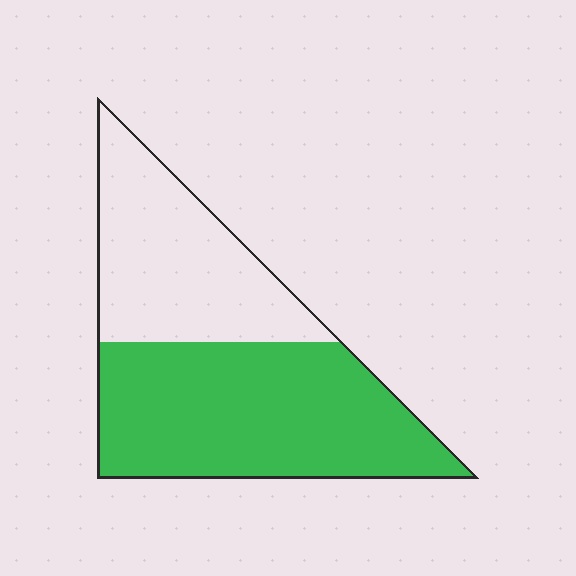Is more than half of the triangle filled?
Yes.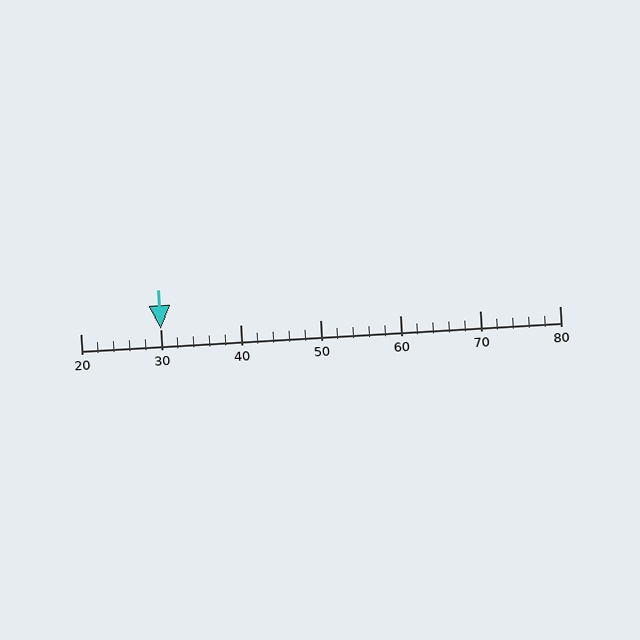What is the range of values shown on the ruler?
The ruler shows values from 20 to 80.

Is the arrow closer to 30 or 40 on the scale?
The arrow is closer to 30.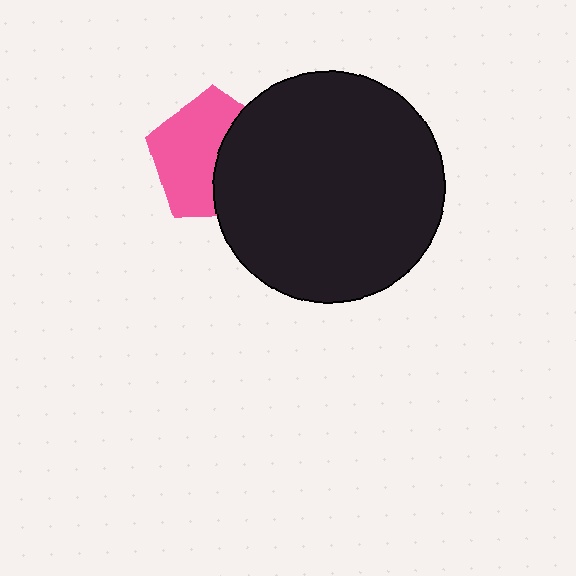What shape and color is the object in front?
The object in front is a black circle.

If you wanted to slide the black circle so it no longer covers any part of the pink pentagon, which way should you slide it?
Slide it right — that is the most direct way to separate the two shapes.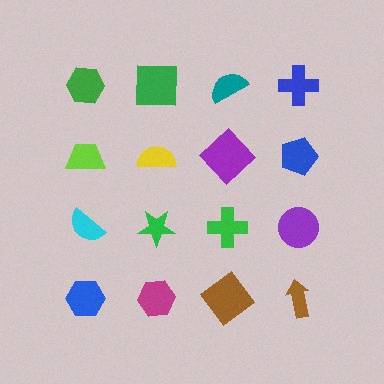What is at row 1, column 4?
A blue cross.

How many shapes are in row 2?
4 shapes.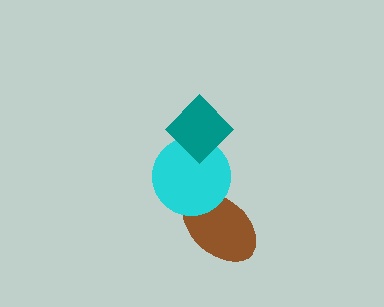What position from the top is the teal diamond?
The teal diamond is 1st from the top.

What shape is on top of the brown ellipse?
The cyan circle is on top of the brown ellipse.